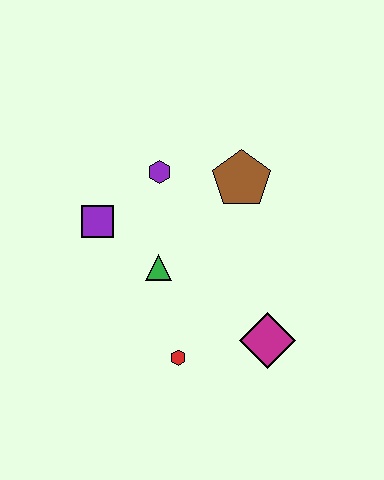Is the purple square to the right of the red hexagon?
No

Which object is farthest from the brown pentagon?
The red hexagon is farthest from the brown pentagon.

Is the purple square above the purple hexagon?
No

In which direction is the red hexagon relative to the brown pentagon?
The red hexagon is below the brown pentagon.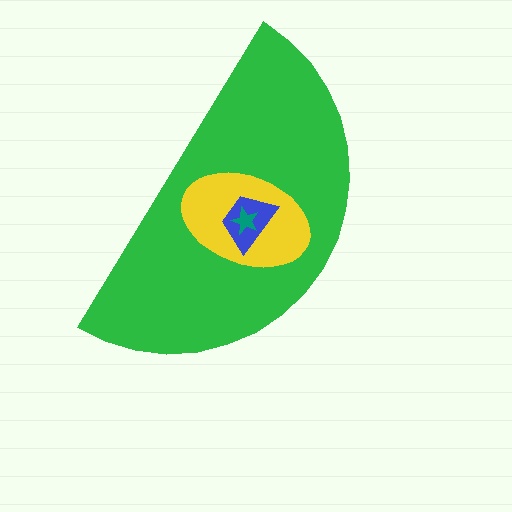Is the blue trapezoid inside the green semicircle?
Yes.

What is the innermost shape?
The teal star.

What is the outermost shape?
The green semicircle.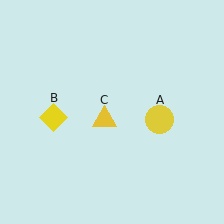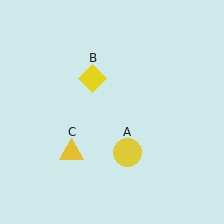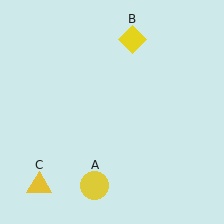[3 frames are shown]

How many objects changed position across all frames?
3 objects changed position: yellow circle (object A), yellow diamond (object B), yellow triangle (object C).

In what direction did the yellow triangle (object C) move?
The yellow triangle (object C) moved down and to the left.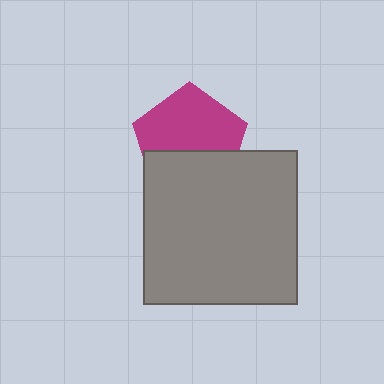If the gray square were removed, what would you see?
You would see the complete magenta pentagon.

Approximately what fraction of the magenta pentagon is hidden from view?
Roughly 40% of the magenta pentagon is hidden behind the gray square.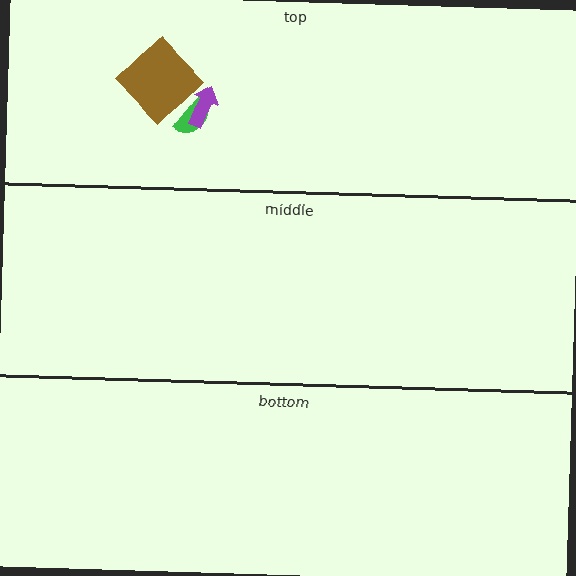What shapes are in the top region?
The yellow diamond, the brown diamond, the green semicircle, the purple arrow.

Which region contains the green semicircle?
The top region.